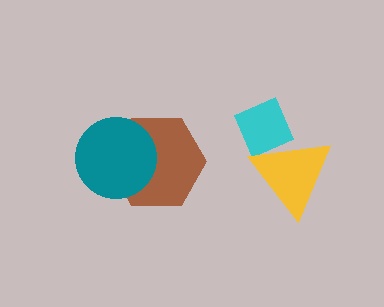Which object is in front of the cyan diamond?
The yellow triangle is in front of the cyan diamond.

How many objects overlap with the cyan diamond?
1 object overlaps with the cyan diamond.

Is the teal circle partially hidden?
No, no other shape covers it.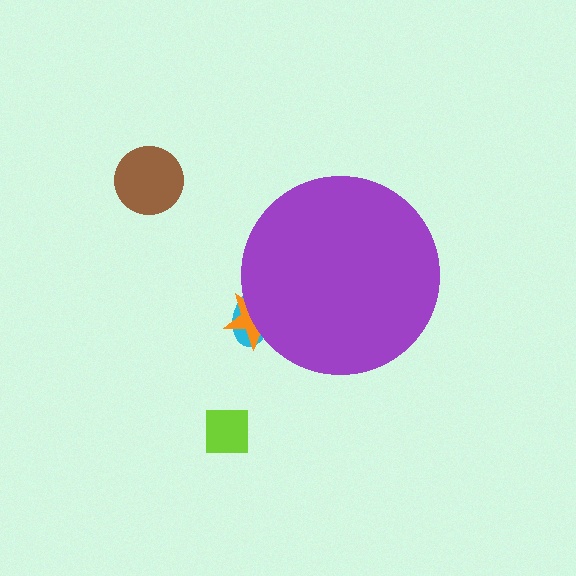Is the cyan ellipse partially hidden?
Yes, the cyan ellipse is partially hidden behind the purple circle.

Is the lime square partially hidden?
No, the lime square is fully visible.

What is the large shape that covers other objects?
A purple circle.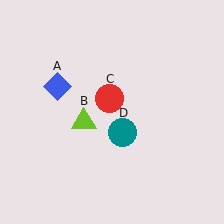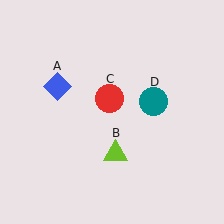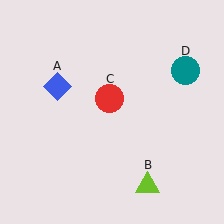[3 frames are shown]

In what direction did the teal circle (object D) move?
The teal circle (object D) moved up and to the right.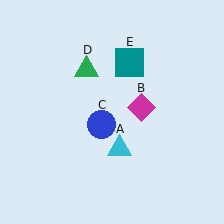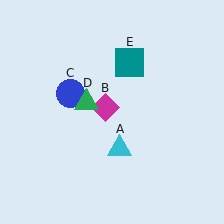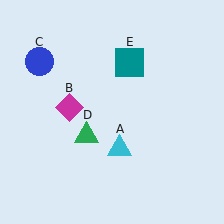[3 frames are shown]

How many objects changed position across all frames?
3 objects changed position: magenta diamond (object B), blue circle (object C), green triangle (object D).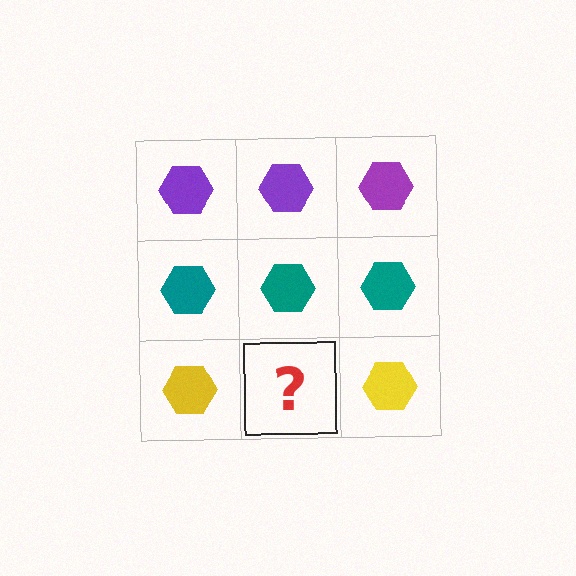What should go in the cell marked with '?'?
The missing cell should contain a yellow hexagon.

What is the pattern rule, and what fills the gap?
The rule is that each row has a consistent color. The gap should be filled with a yellow hexagon.